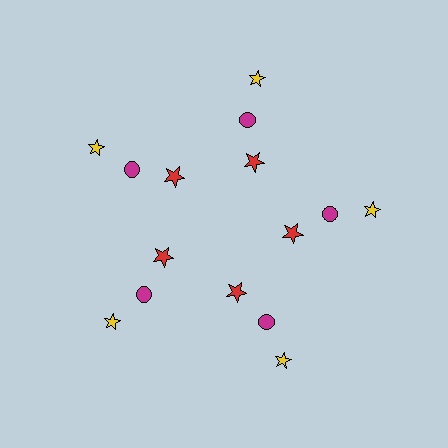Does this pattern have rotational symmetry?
Yes, this pattern has 5-fold rotational symmetry. It looks the same after rotating 72 degrees around the center.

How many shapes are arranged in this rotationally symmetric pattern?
There are 15 shapes, arranged in 5 groups of 3.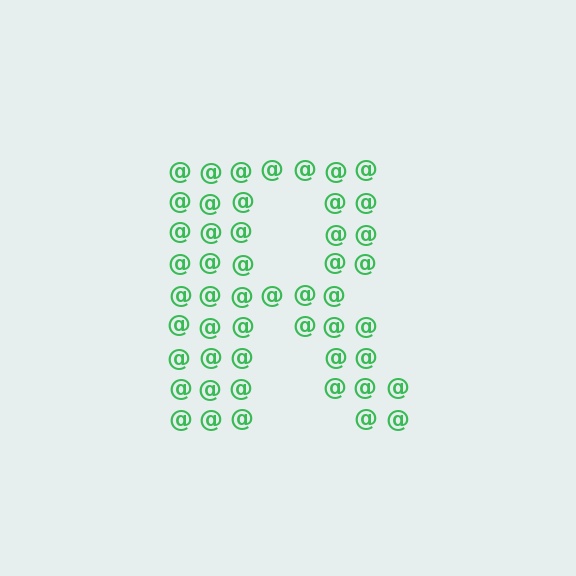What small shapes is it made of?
It is made of small at signs.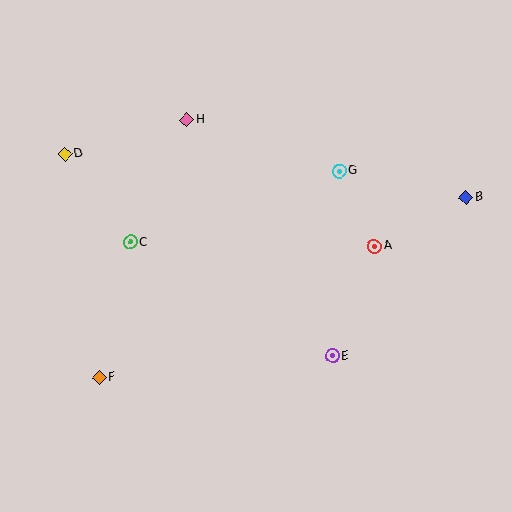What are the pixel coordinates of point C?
Point C is at (131, 242).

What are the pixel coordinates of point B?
Point B is at (466, 197).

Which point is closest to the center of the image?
Point A at (374, 246) is closest to the center.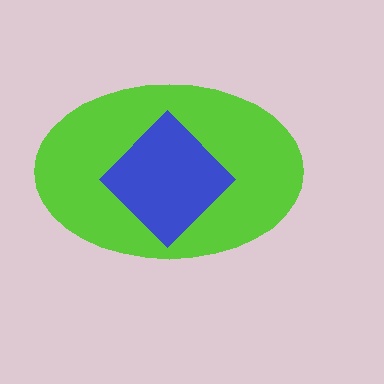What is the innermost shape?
The blue diamond.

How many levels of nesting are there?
2.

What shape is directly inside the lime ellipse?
The blue diamond.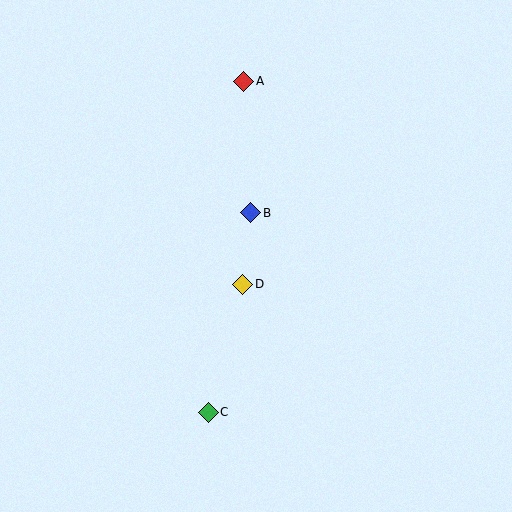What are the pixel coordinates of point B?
Point B is at (251, 213).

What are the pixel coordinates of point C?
Point C is at (208, 412).